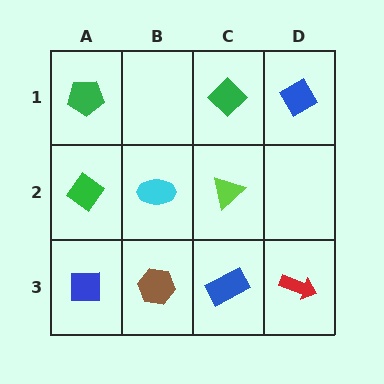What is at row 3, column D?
A red arrow.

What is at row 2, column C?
A lime triangle.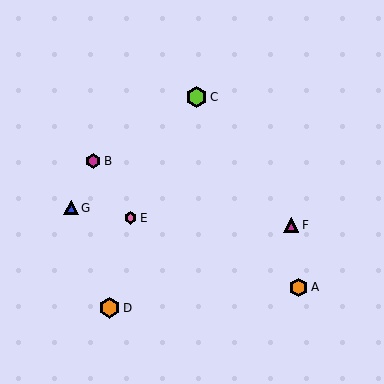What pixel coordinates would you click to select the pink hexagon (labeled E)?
Click at (130, 218) to select the pink hexagon E.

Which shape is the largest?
The lime hexagon (labeled C) is the largest.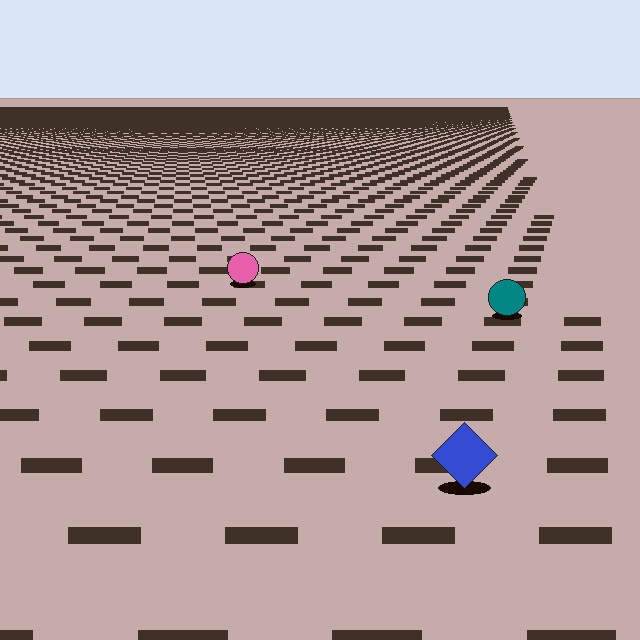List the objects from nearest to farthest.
From nearest to farthest: the blue diamond, the teal circle, the pink circle.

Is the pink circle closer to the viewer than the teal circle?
No. The teal circle is closer — you can tell from the texture gradient: the ground texture is coarser near it.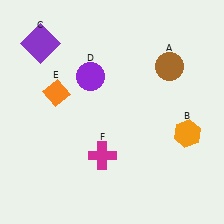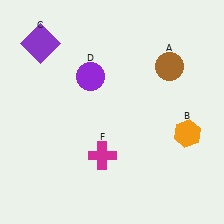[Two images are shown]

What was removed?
The orange diamond (E) was removed in Image 2.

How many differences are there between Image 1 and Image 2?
There is 1 difference between the two images.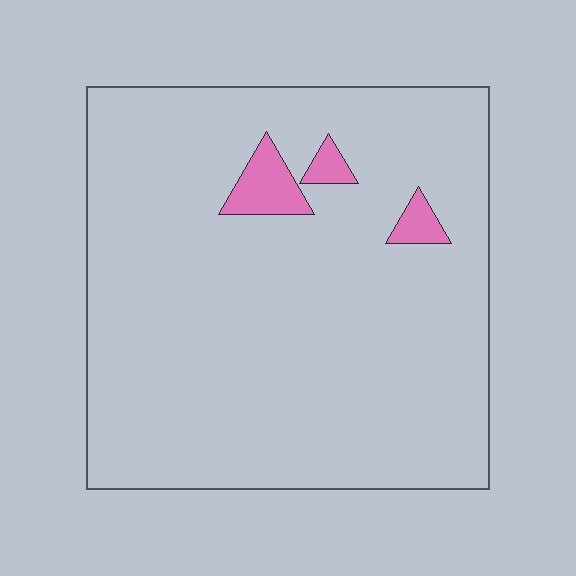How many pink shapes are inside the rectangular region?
3.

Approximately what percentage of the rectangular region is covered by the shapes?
Approximately 5%.